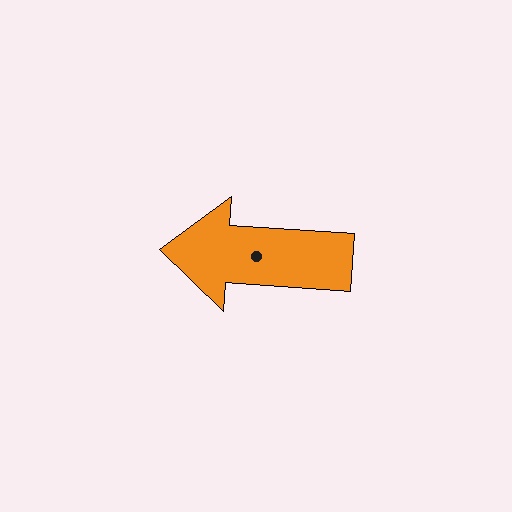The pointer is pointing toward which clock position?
Roughly 9 o'clock.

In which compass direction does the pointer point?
West.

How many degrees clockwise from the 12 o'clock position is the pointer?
Approximately 274 degrees.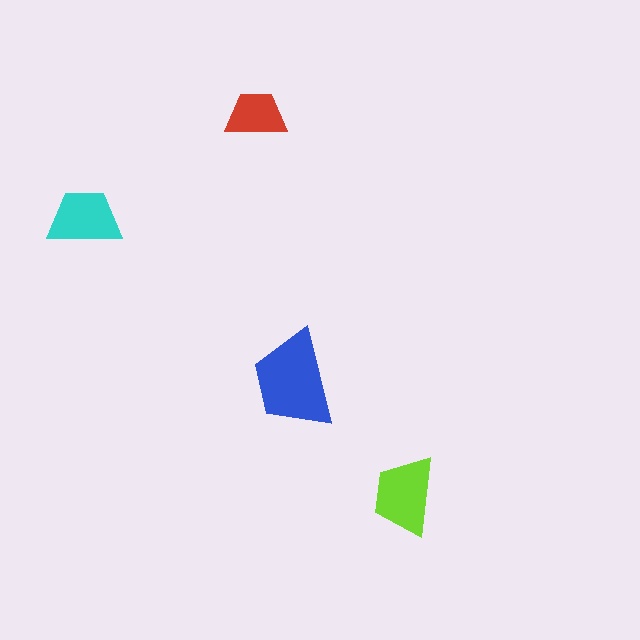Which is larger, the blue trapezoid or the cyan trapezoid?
The blue one.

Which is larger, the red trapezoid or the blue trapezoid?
The blue one.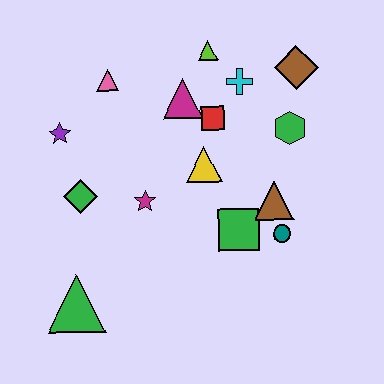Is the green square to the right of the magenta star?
Yes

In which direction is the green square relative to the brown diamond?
The green square is below the brown diamond.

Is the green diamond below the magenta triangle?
Yes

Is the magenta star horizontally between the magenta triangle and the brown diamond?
No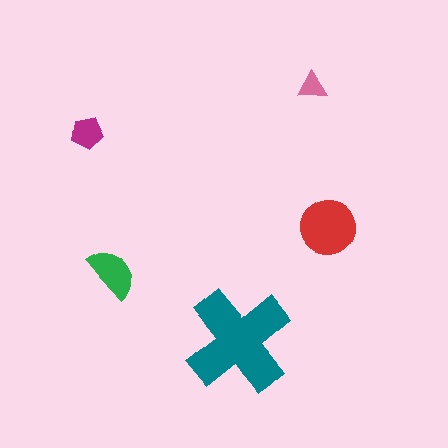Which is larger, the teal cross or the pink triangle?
The teal cross.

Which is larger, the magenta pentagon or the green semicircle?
The green semicircle.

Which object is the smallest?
The pink triangle.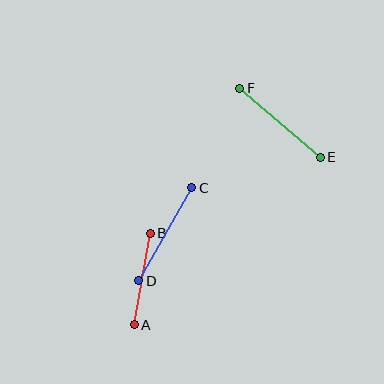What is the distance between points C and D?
The distance is approximately 107 pixels.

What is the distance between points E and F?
The distance is approximately 106 pixels.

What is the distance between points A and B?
The distance is approximately 93 pixels.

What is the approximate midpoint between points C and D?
The midpoint is at approximately (165, 234) pixels.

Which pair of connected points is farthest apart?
Points C and D are farthest apart.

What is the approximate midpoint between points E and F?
The midpoint is at approximately (280, 123) pixels.